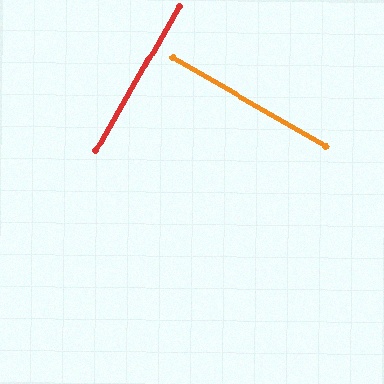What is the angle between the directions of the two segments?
Approximately 90 degrees.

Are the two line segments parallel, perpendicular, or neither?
Perpendicular — they meet at approximately 90°.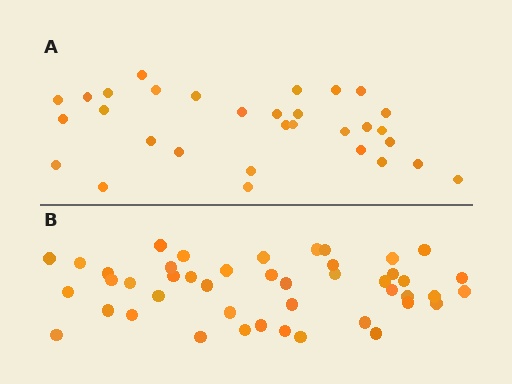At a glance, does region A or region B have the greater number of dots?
Region B (the bottom region) has more dots.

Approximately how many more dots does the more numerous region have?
Region B has approximately 15 more dots than region A.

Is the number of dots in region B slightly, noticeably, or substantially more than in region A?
Region B has substantially more. The ratio is roughly 1.5 to 1.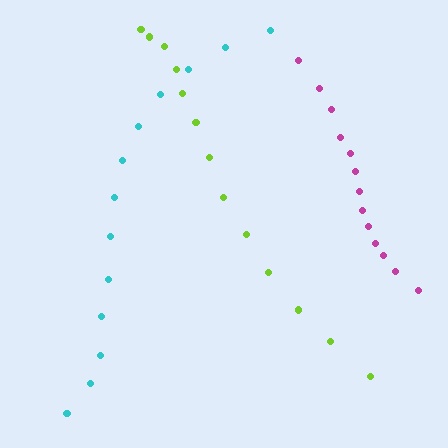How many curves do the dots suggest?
There are 3 distinct paths.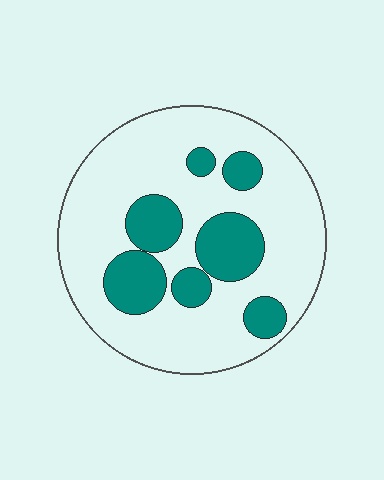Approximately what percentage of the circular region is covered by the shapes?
Approximately 25%.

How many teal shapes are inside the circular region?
7.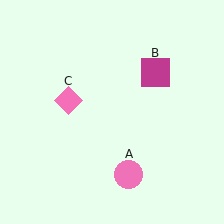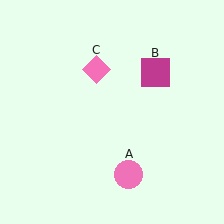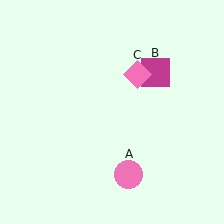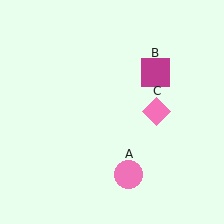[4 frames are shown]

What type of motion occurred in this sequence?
The pink diamond (object C) rotated clockwise around the center of the scene.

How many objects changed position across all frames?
1 object changed position: pink diamond (object C).